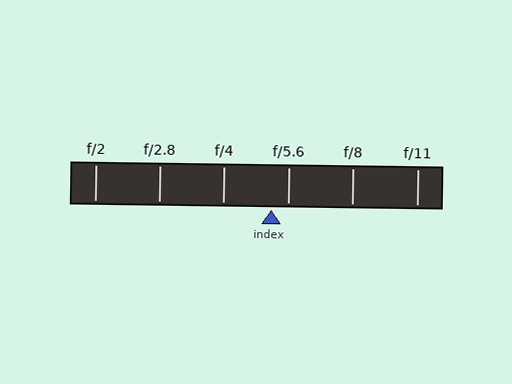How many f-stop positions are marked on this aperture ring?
There are 6 f-stop positions marked.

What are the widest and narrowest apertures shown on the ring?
The widest aperture shown is f/2 and the narrowest is f/11.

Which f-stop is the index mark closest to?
The index mark is closest to f/5.6.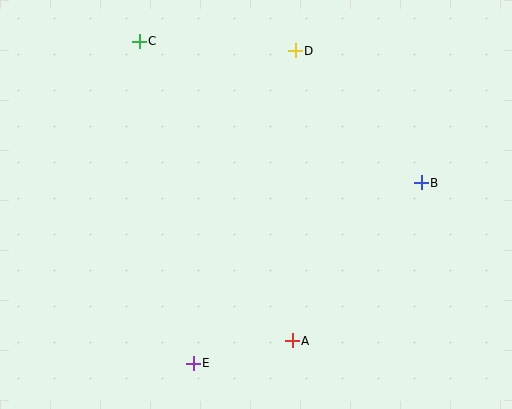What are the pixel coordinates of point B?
Point B is at (421, 183).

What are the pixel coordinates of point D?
Point D is at (295, 51).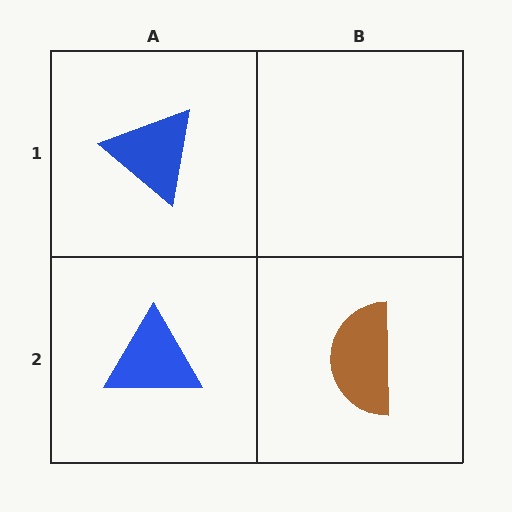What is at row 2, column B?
A brown semicircle.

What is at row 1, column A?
A blue triangle.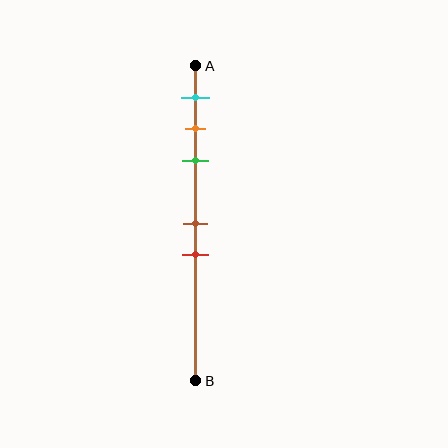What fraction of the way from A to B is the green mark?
The green mark is approximately 30% (0.3) of the way from A to B.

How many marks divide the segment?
There are 5 marks dividing the segment.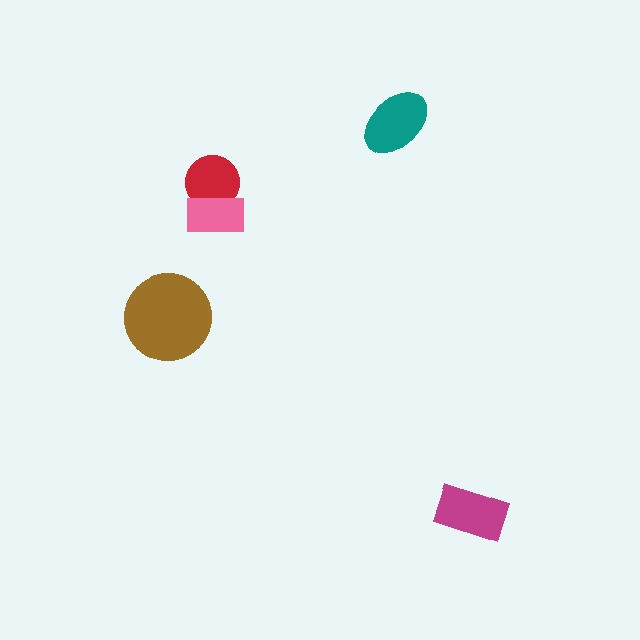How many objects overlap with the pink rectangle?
1 object overlaps with the pink rectangle.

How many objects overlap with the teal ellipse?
0 objects overlap with the teal ellipse.